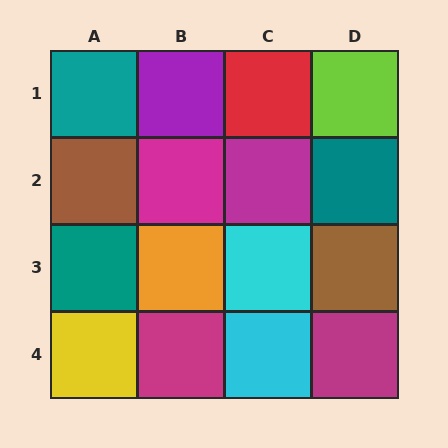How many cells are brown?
2 cells are brown.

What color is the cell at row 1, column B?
Purple.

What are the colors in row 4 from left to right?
Yellow, magenta, cyan, magenta.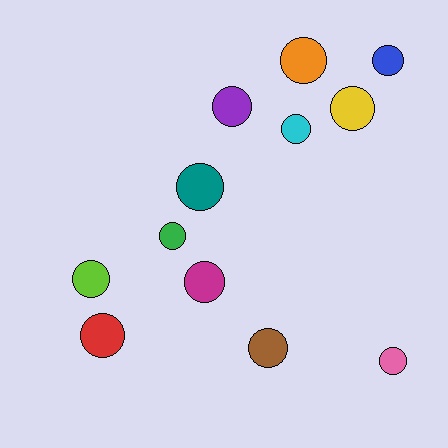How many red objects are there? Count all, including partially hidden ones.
There is 1 red object.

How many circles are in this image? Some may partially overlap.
There are 12 circles.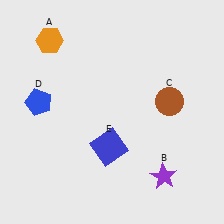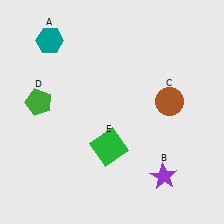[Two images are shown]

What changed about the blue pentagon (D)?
In Image 1, D is blue. In Image 2, it changed to green.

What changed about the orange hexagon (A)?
In Image 1, A is orange. In Image 2, it changed to teal.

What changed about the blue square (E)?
In Image 1, E is blue. In Image 2, it changed to green.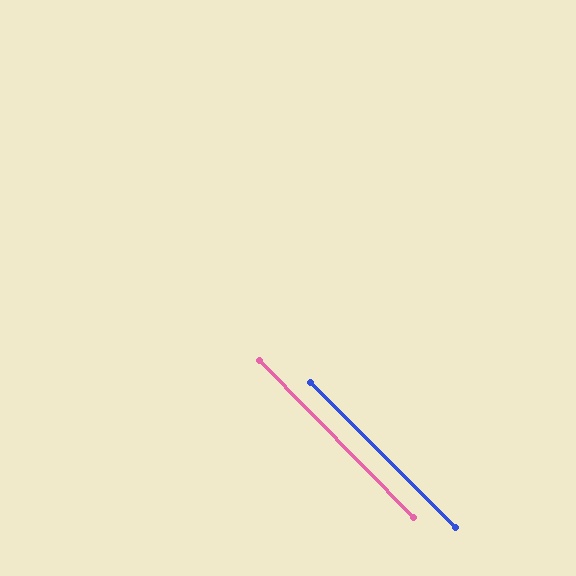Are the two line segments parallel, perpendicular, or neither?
Parallel — their directions differ by only 0.5°.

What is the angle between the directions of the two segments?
Approximately 0 degrees.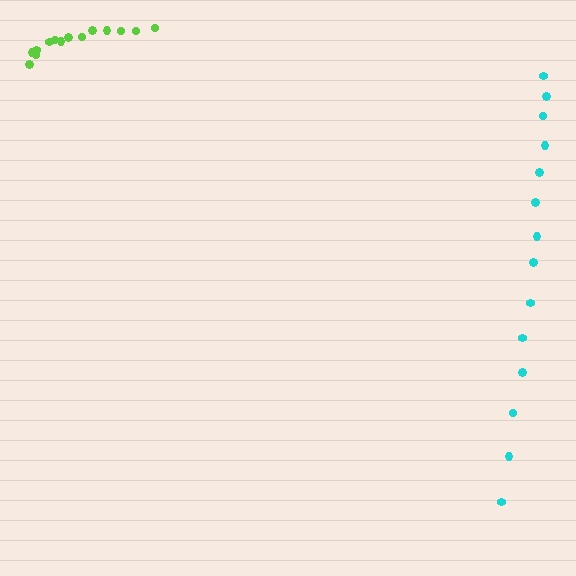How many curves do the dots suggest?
There are 2 distinct paths.